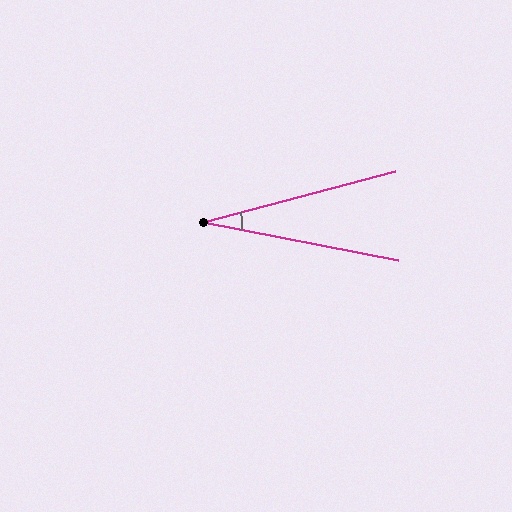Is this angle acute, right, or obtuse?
It is acute.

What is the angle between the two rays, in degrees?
Approximately 26 degrees.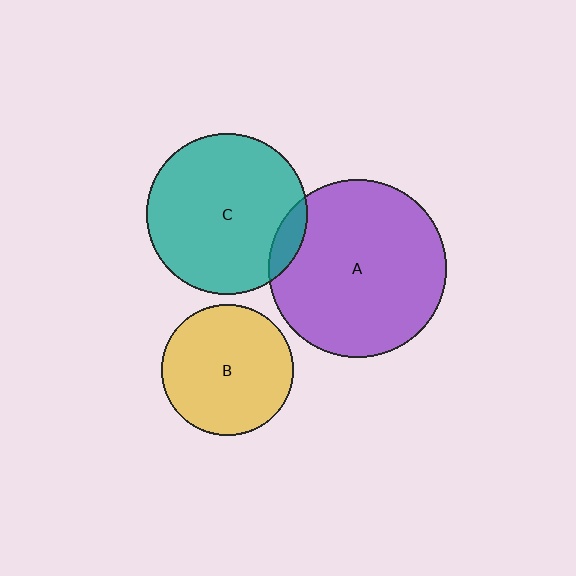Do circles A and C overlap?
Yes.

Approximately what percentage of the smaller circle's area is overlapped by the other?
Approximately 10%.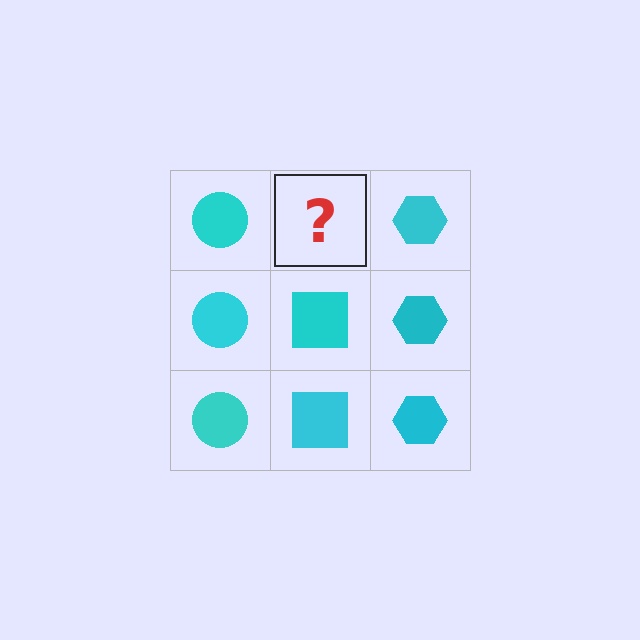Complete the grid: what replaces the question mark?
The question mark should be replaced with a cyan square.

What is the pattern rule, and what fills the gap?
The rule is that each column has a consistent shape. The gap should be filled with a cyan square.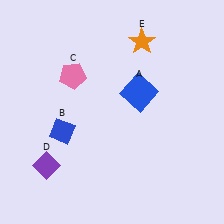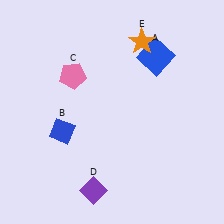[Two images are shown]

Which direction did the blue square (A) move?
The blue square (A) moved up.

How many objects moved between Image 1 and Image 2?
2 objects moved between the two images.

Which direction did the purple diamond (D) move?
The purple diamond (D) moved right.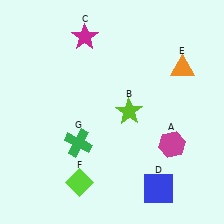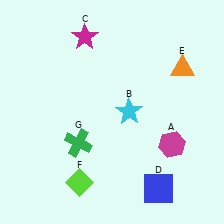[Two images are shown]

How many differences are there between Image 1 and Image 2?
There is 1 difference between the two images.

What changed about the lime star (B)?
In Image 1, B is lime. In Image 2, it changed to cyan.